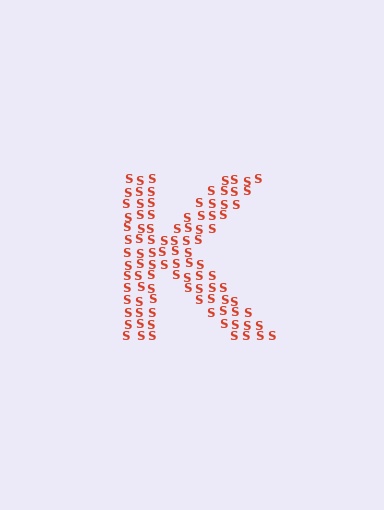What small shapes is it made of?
It is made of small letter S's.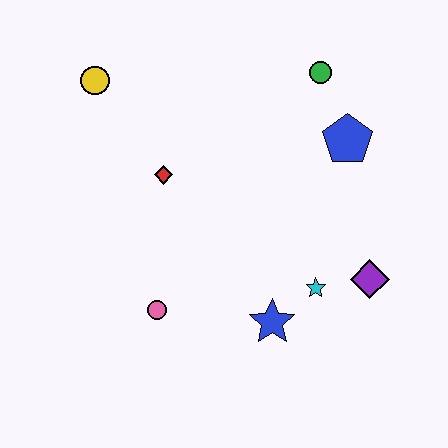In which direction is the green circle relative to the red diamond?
The green circle is to the right of the red diamond.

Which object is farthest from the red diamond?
The purple diamond is farthest from the red diamond.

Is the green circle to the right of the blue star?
Yes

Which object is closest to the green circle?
The blue pentagon is closest to the green circle.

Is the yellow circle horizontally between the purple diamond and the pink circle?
No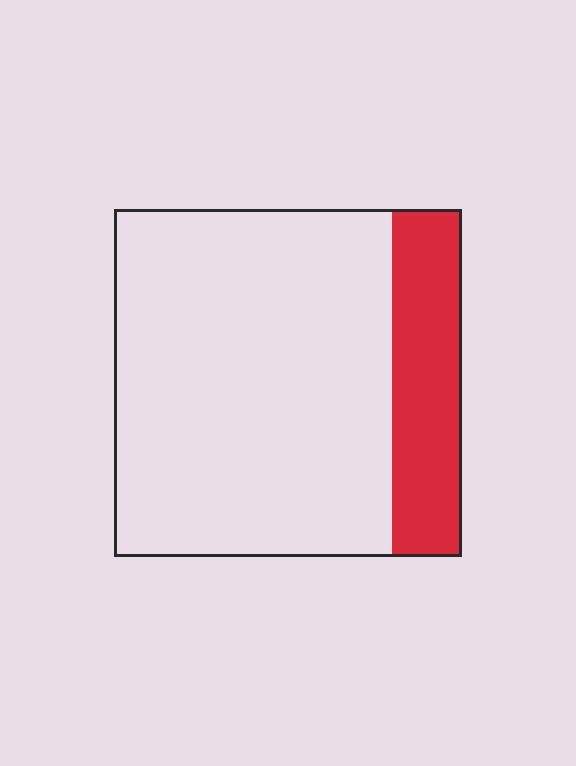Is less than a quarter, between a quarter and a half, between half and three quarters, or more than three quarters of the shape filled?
Less than a quarter.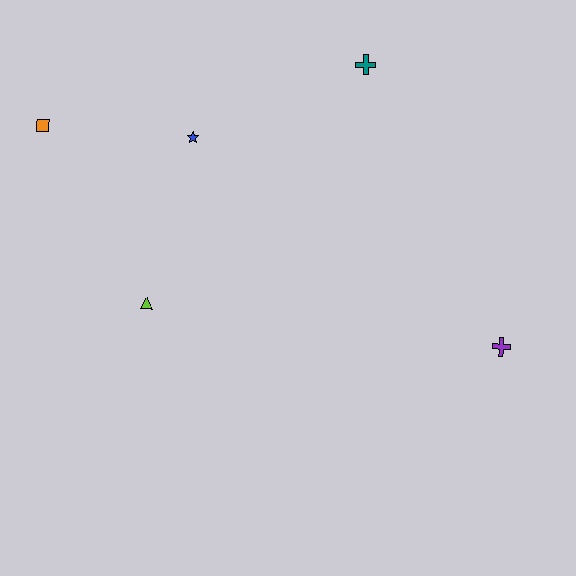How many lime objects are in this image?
There is 1 lime object.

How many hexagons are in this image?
There are no hexagons.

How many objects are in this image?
There are 5 objects.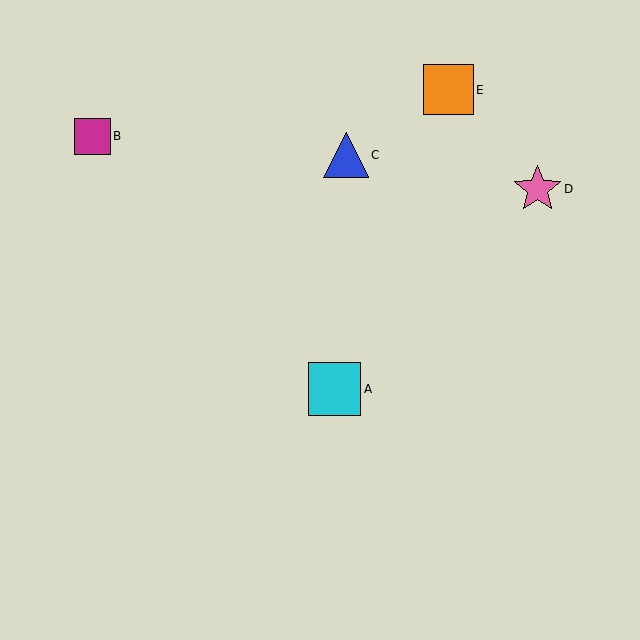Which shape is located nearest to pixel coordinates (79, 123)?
The magenta square (labeled B) at (92, 136) is nearest to that location.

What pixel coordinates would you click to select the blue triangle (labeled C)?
Click at (346, 155) to select the blue triangle C.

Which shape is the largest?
The cyan square (labeled A) is the largest.